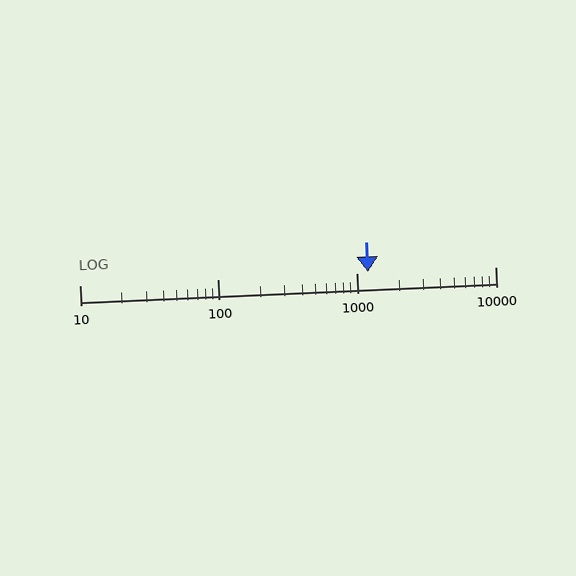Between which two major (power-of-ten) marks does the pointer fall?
The pointer is between 1000 and 10000.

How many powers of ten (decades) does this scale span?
The scale spans 3 decades, from 10 to 10000.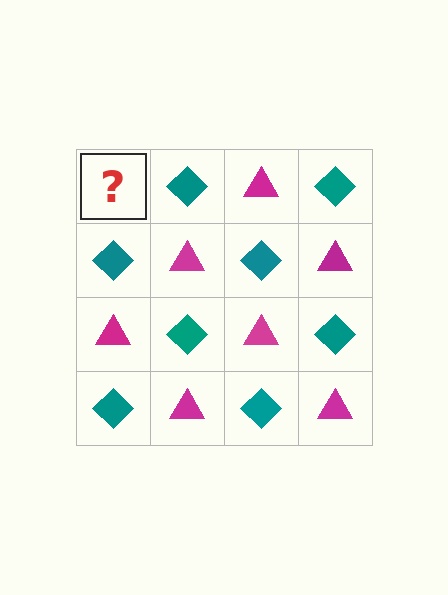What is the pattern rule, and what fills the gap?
The rule is that it alternates magenta triangle and teal diamond in a checkerboard pattern. The gap should be filled with a magenta triangle.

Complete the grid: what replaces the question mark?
The question mark should be replaced with a magenta triangle.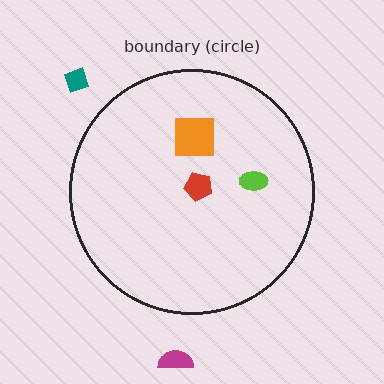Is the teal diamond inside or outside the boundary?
Outside.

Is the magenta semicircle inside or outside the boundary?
Outside.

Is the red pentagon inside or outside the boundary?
Inside.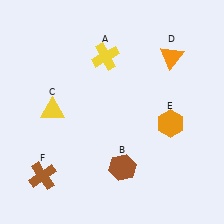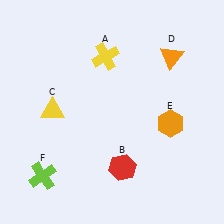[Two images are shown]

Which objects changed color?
B changed from brown to red. F changed from brown to lime.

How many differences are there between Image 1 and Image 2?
There are 2 differences between the two images.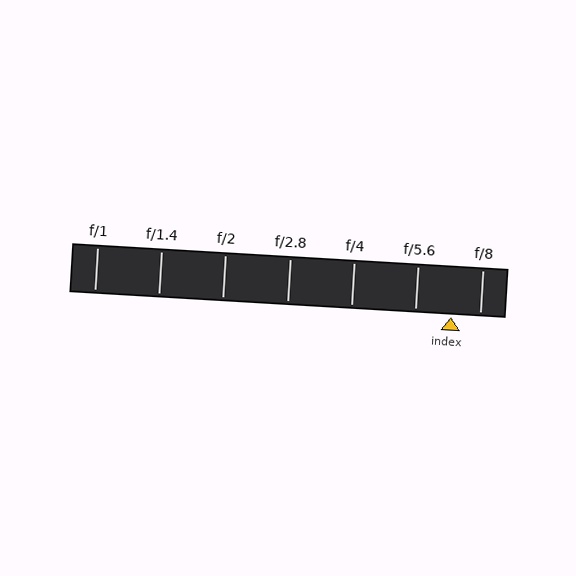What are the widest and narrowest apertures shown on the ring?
The widest aperture shown is f/1 and the narrowest is f/8.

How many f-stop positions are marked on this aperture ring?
There are 7 f-stop positions marked.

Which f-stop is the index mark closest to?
The index mark is closest to f/8.